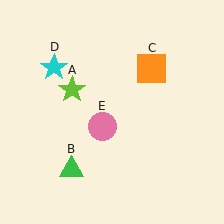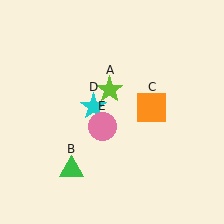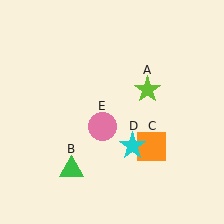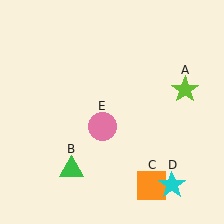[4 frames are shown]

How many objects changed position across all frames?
3 objects changed position: lime star (object A), orange square (object C), cyan star (object D).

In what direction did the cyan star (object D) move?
The cyan star (object D) moved down and to the right.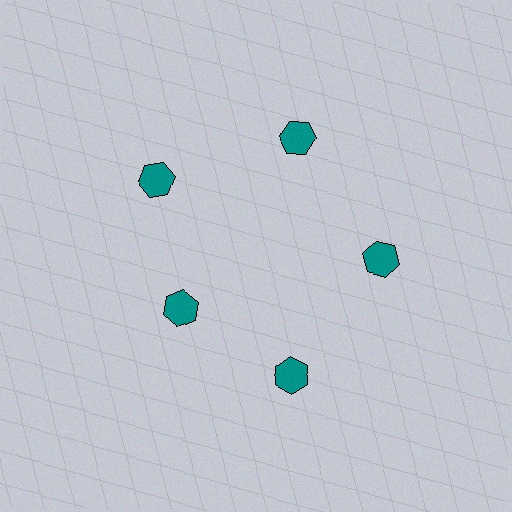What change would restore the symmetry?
The symmetry would be restored by moving it outward, back onto the ring so that all 5 hexagons sit at equal angles and equal distance from the center.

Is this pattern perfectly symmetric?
No. The 5 teal hexagons are arranged in a ring, but one element near the 8 o'clock position is pulled inward toward the center, breaking the 5-fold rotational symmetry.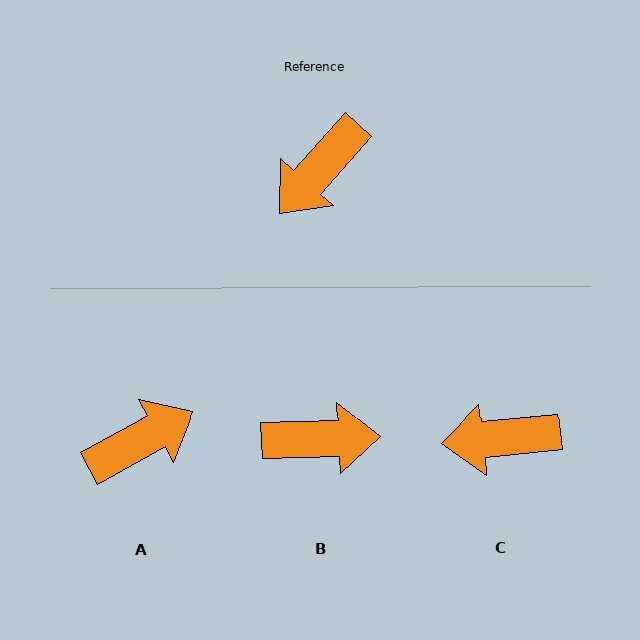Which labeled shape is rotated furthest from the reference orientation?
A, about 160 degrees away.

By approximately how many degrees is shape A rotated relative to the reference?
Approximately 160 degrees counter-clockwise.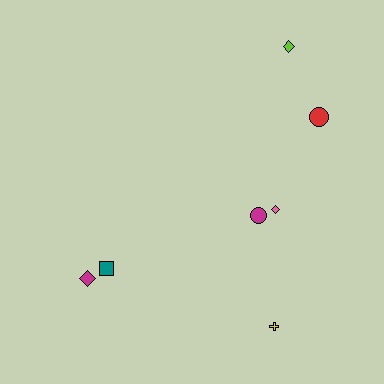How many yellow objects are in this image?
There is 1 yellow object.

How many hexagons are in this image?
There are no hexagons.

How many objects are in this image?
There are 7 objects.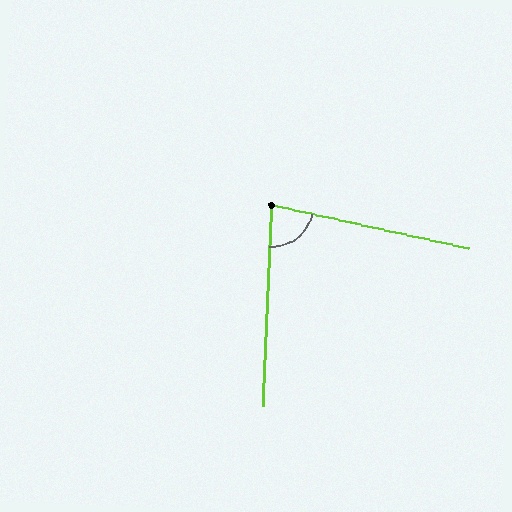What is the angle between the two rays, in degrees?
Approximately 80 degrees.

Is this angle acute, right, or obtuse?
It is acute.